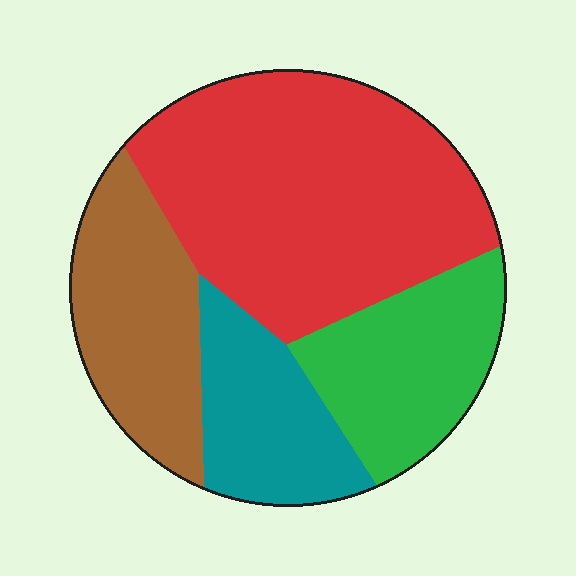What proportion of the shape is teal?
Teal covers about 15% of the shape.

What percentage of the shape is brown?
Brown covers 20% of the shape.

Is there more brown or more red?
Red.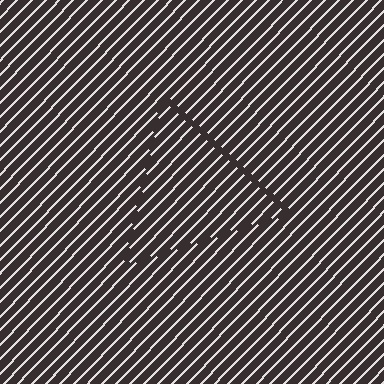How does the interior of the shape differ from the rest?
The interior of the shape contains the same grating, shifted by half a period — the contour is defined by the phase discontinuity where line-ends from the inner and outer gratings abut.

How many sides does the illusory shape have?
3 sides — the line-ends trace a triangle.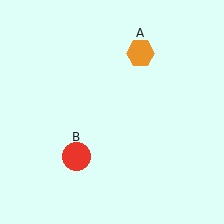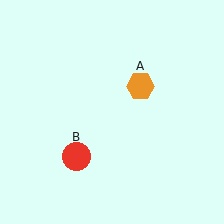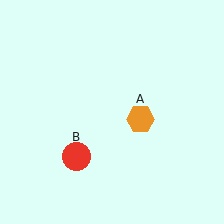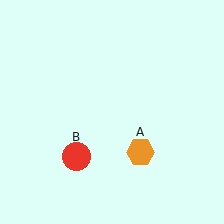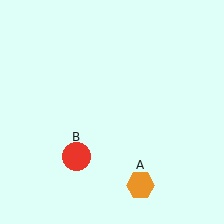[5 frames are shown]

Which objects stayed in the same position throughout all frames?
Red circle (object B) remained stationary.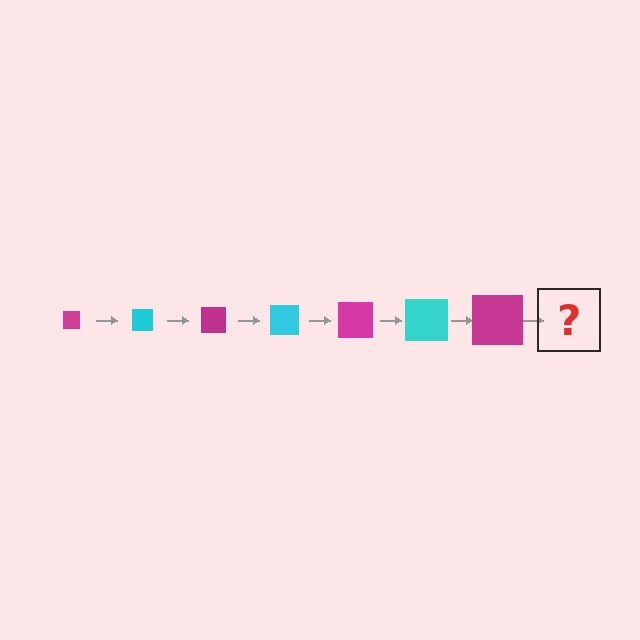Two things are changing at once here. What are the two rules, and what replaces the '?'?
The two rules are that the square grows larger each step and the color cycles through magenta and cyan. The '?' should be a cyan square, larger than the previous one.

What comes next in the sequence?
The next element should be a cyan square, larger than the previous one.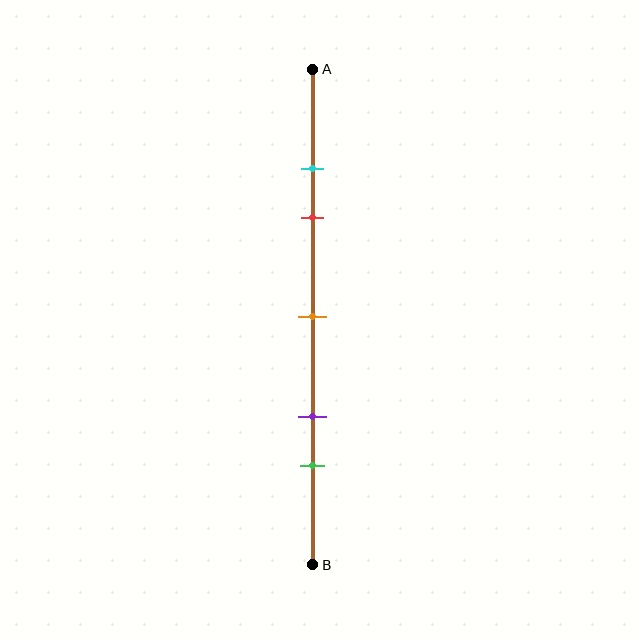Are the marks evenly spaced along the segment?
No, the marks are not evenly spaced.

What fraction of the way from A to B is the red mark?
The red mark is approximately 30% (0.3) of the way from A to B.